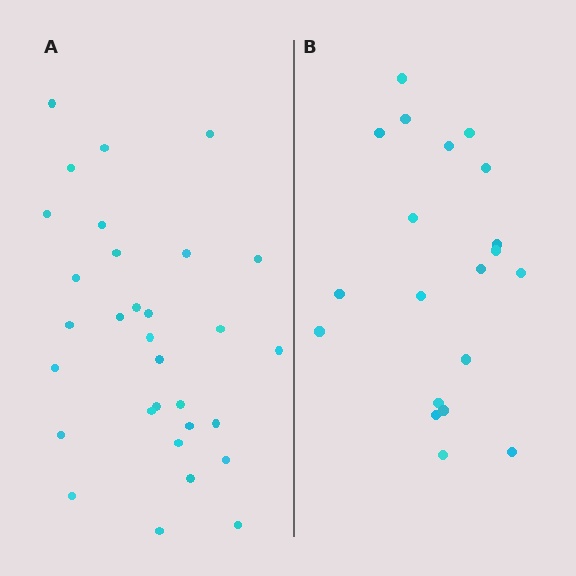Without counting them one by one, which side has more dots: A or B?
Region A (the left region) has more dots.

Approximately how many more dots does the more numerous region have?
Region A has roughly 12 or so more dots than region B.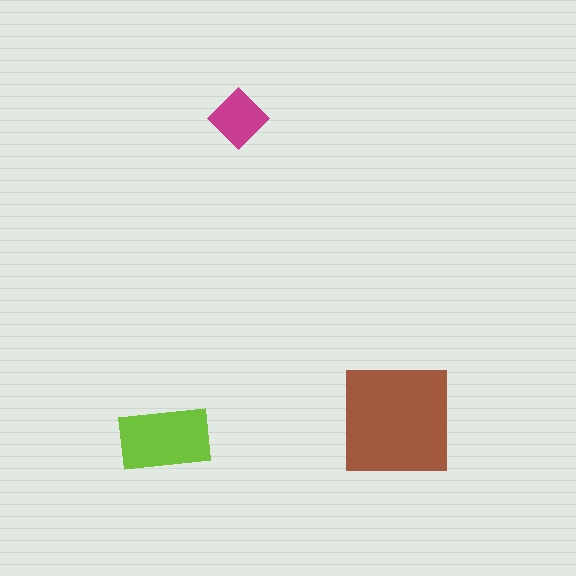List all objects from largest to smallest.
The brown square, the lime rectangle, the magenta diamond.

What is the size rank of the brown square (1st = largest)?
1st.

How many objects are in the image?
There are 3 objects in the image.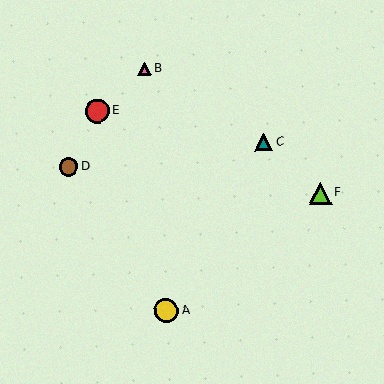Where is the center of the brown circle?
The center of the brown circle is at (68, 167).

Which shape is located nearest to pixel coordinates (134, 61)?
The pink triangle (labeled B) at (145, 69) is nearest to that location.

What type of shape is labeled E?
Shape E is a red circle.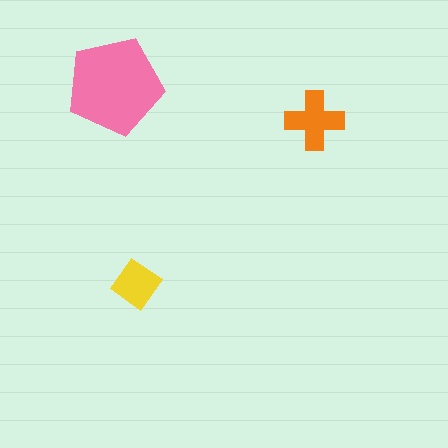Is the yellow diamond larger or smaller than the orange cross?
Smaller.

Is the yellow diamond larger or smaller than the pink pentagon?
Smaller.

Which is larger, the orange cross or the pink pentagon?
The pink pentagon.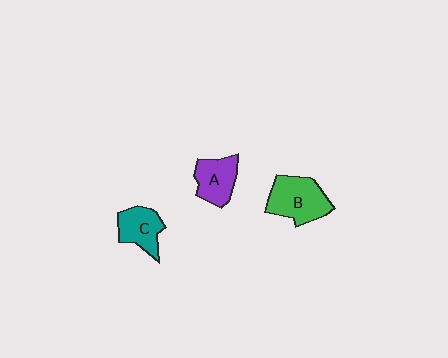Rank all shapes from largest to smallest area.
From largest to smallest: B (green), A (purple), C (teal).